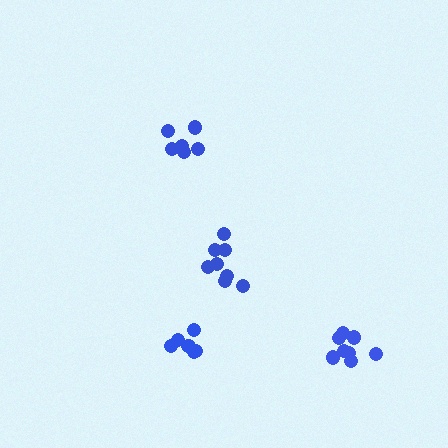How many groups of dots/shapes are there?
There are 4 groups.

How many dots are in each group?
Group 1: 6 dots, Group 2: 6 dots, Group 3: 8 dots, Group 4: 8 dots (28 total).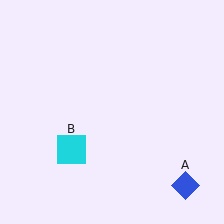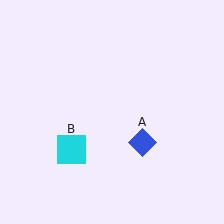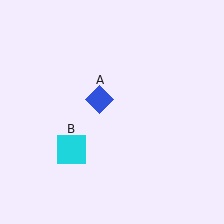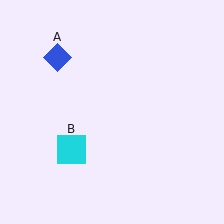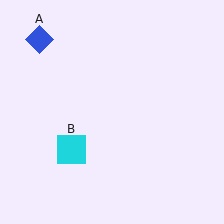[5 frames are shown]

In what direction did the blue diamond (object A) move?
The blue diamond (object A) moved up and to the left.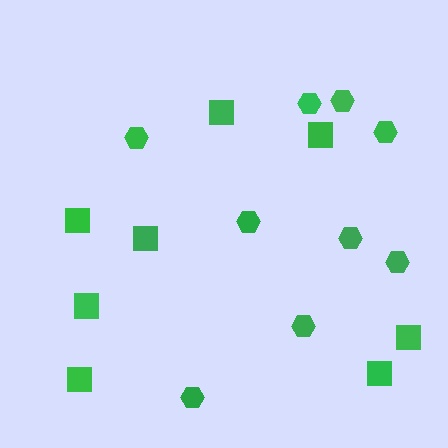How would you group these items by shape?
There are 2 groups: one group of hexagons (9) and one group of squares (8).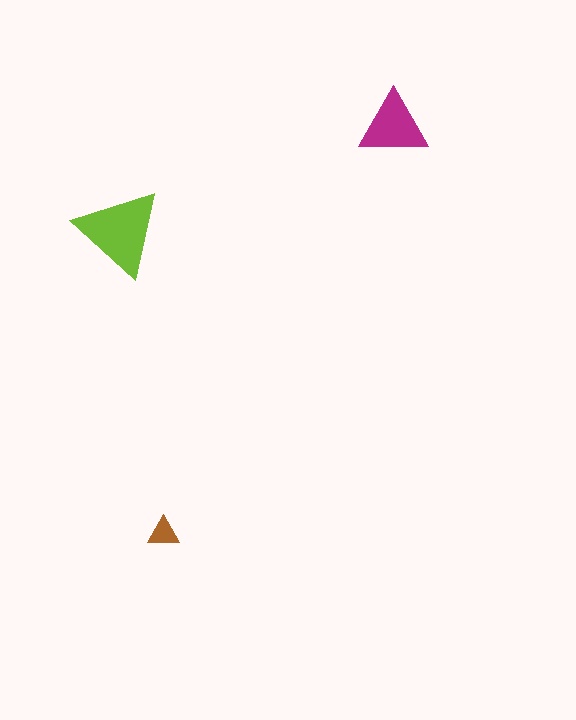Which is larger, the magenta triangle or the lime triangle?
The lime one.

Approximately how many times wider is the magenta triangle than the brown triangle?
About 2 times wider.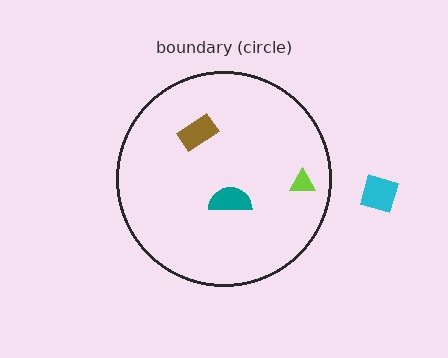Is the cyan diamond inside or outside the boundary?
Outside.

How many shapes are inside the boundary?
3 inside, 1 outside.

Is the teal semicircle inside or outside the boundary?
Inside.